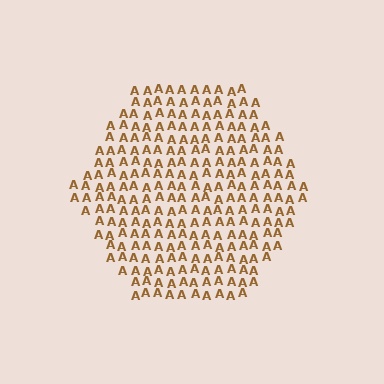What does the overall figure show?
The overall figure shows a hexagon.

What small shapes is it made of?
It is made of small letter A's.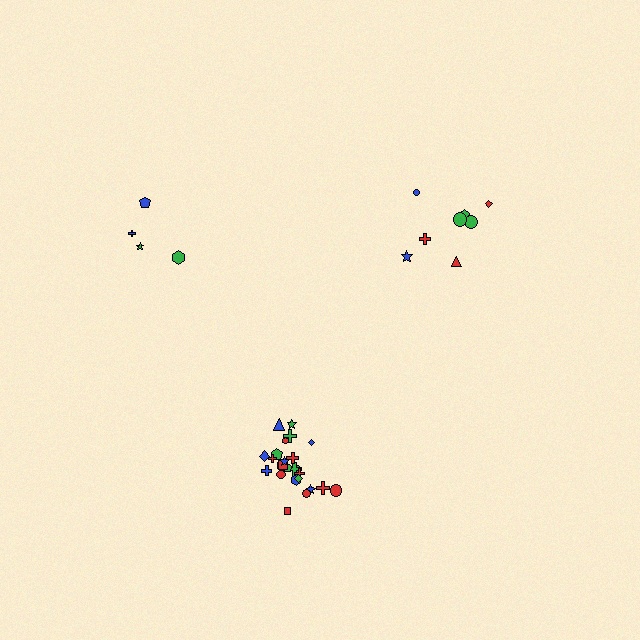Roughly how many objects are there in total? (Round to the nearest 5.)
Roughly 35 objects in total.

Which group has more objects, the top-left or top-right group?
The top-right group.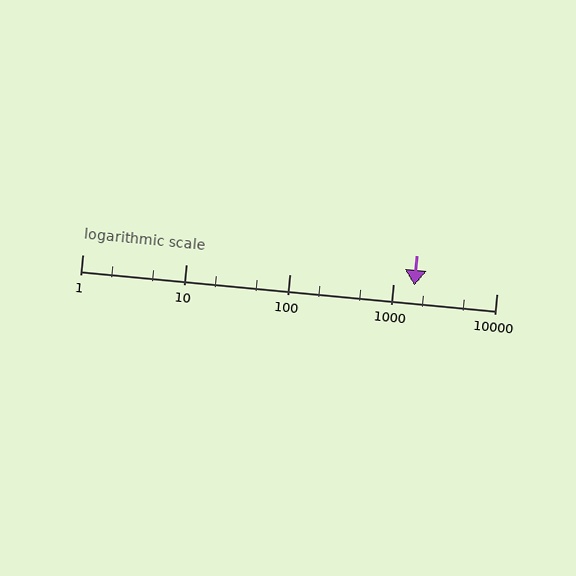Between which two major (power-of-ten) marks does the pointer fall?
The pointer is between 1000 and 10000.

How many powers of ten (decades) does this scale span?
The scale spans 4 decades, from 1 to 10000.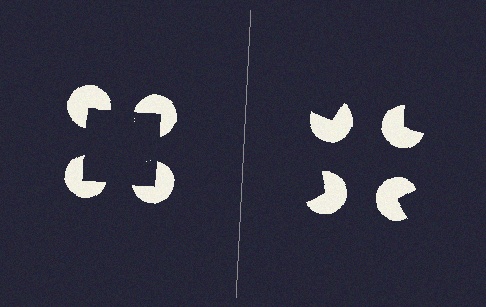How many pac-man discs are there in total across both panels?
8 — 4 on each side.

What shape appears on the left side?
An illusory square.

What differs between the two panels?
The pac-man discs are positioned identically on both sides; only the wedge orientations differ. On the left they align to a square; on the right they are misaligned.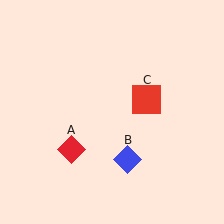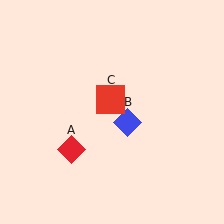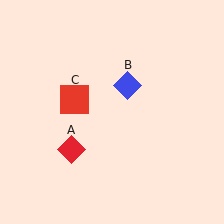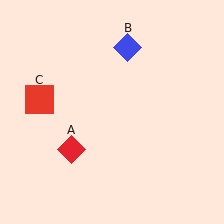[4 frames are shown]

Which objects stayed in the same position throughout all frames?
Red diamond (object A) remained stationary.